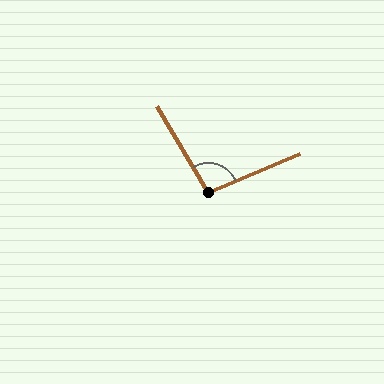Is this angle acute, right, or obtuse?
It is obtuse.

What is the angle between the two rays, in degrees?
Approximately 97 degrees.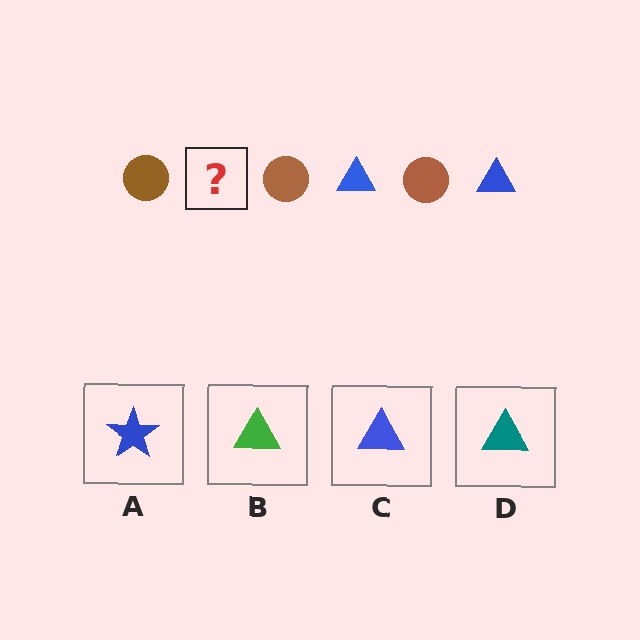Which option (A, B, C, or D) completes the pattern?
C.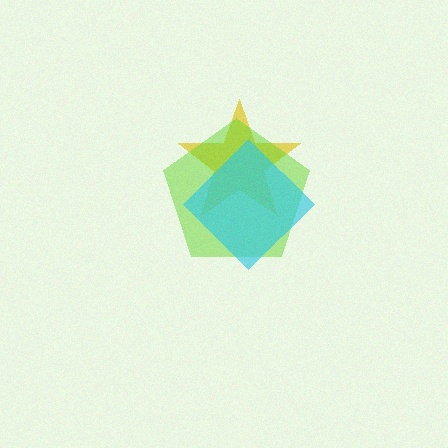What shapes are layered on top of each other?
The layered shapes are: a yellow star, a lime pentagon, a cyan diamond.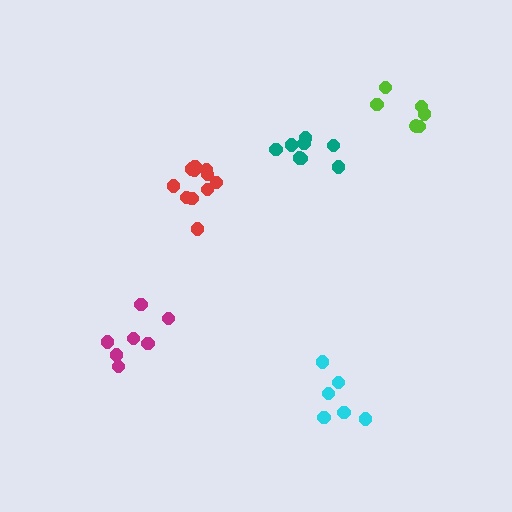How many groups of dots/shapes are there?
There are 5 groups.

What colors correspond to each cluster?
The clusters are colored: cyan, magenta, red, teal, lime.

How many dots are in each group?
Group 1: 6 dots, Group 2: 7 dots, Group 3: 11 dots, Group 4: 8 dots, Group 5: 6 dots (38 total).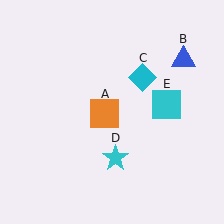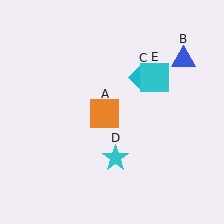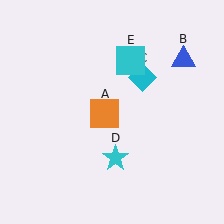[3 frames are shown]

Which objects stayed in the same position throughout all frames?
Orange square (object A) and blue triangle (object B) and cyan diamond (object C) and cyan star (object D) remained stationary.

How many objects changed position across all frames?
1 object changed position: cyan square (object E).